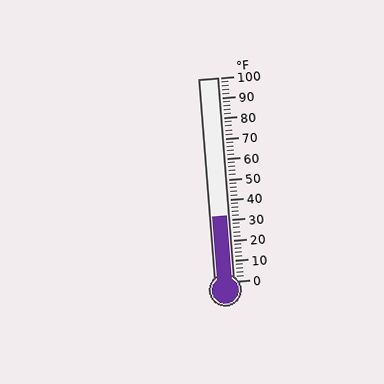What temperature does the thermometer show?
The thermometer shows approximately 32°F.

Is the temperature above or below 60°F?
The temperature is below 60°F.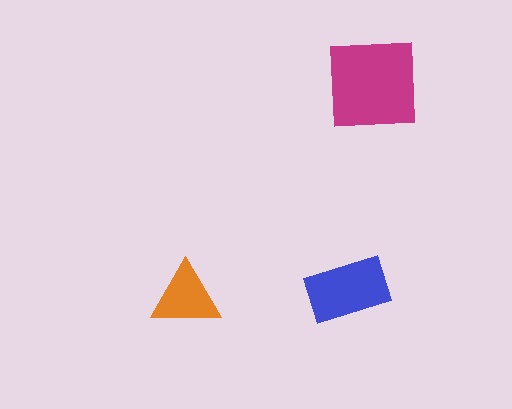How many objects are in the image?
There are 3 objects in the image.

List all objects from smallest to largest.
The orange triangle, the blue rectangle, the magenta square.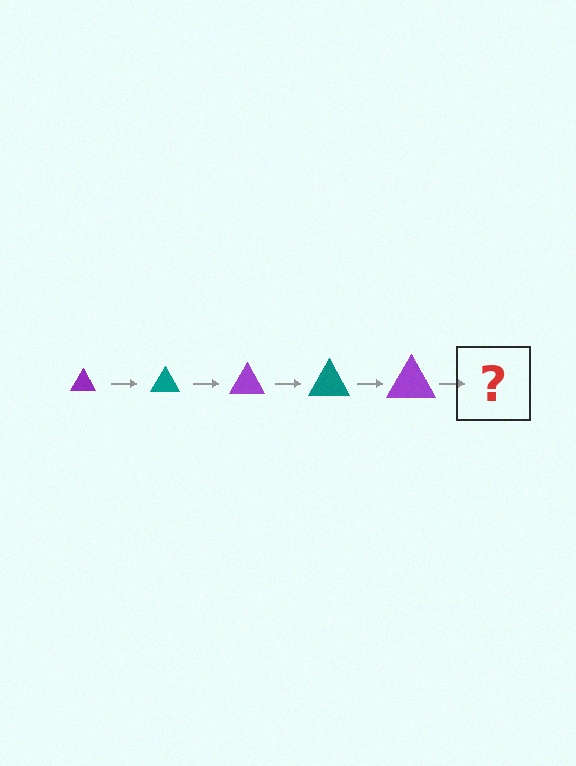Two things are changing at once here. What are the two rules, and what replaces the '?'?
The two rules are that the triangle grows larger each step and the color cycles through purple and teal. The '?' should be a teal triangle, larger than the previous one.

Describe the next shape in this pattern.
It should be a teal triangle, larger than the previous one.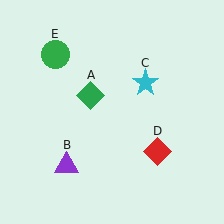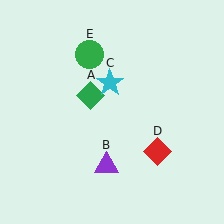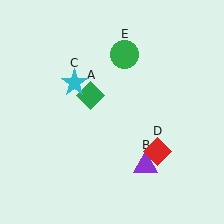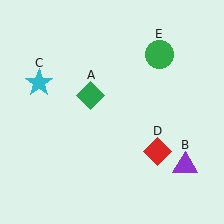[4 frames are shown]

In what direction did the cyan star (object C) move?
The cyan star (object C) moved left.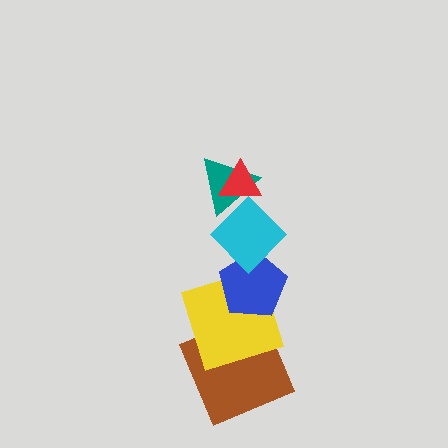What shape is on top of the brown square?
The yellow square is on top of the brown square.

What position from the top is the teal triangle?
The teal triangle is 2nd from the top.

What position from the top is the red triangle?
The red triangle is 1st from the top.